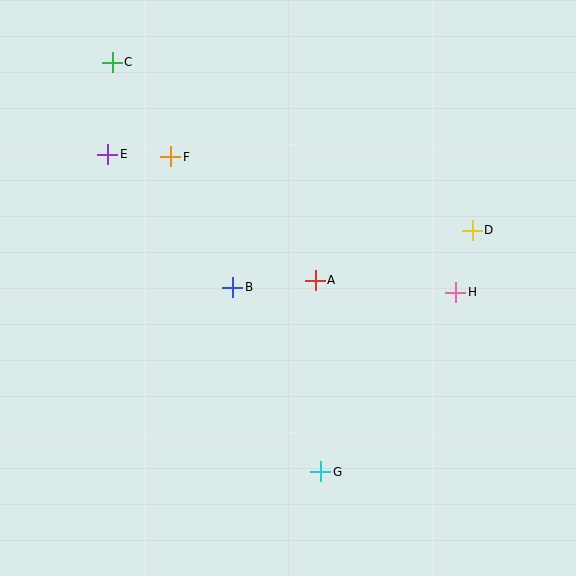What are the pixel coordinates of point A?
Point A is at (315, 280).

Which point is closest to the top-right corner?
Point D is closest to the top-right corner.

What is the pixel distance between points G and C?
The distance between G and C is 459 pixels.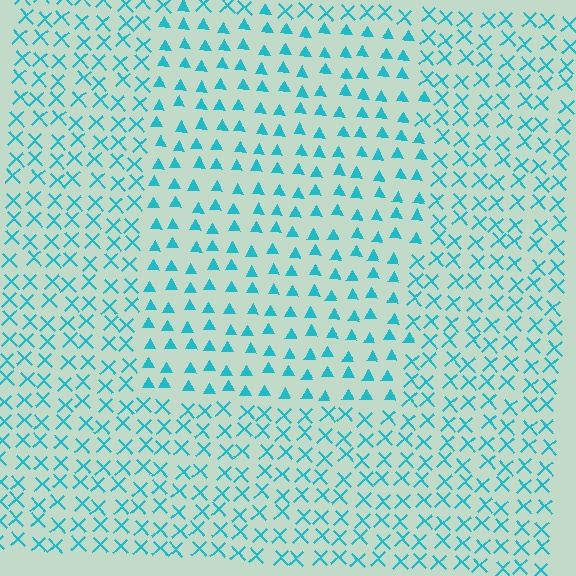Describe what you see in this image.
The image is filled with small cyan elements arranged in a uniform grid. A rectangle-shaped region contains triangles, while the surrounding area contains X marks. The boundary is defined purely by the change in element shape.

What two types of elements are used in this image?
The image uses triangles inside the rectangle region and X marks outside it.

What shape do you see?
I see a rectangle.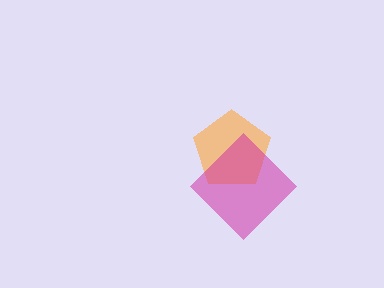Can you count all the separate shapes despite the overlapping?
Yes, there are 2 separate shapes.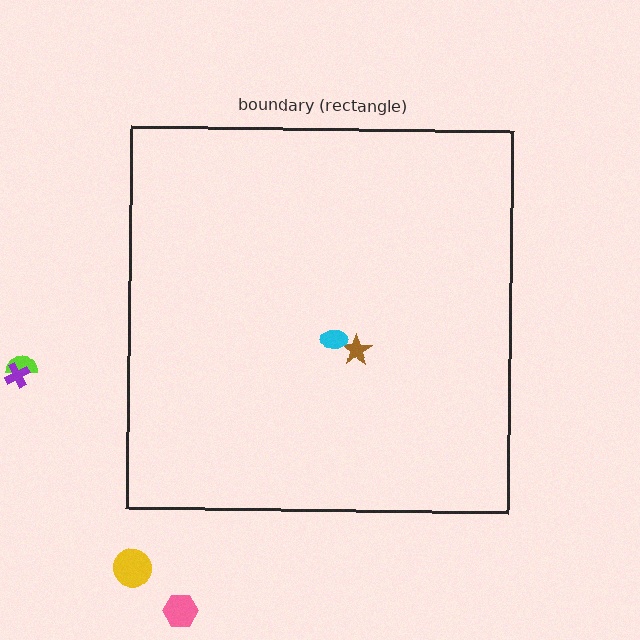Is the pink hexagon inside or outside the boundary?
Outside.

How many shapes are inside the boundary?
2 inside, 4 outside.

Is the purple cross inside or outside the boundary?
Outside.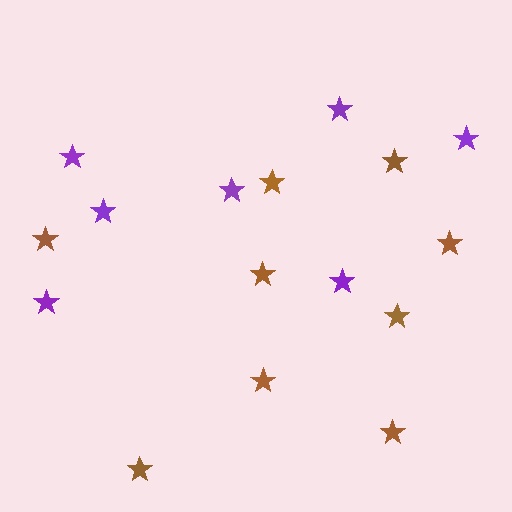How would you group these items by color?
There are 2 groups: one group of purple stars (7) and one group of brown stars (9).